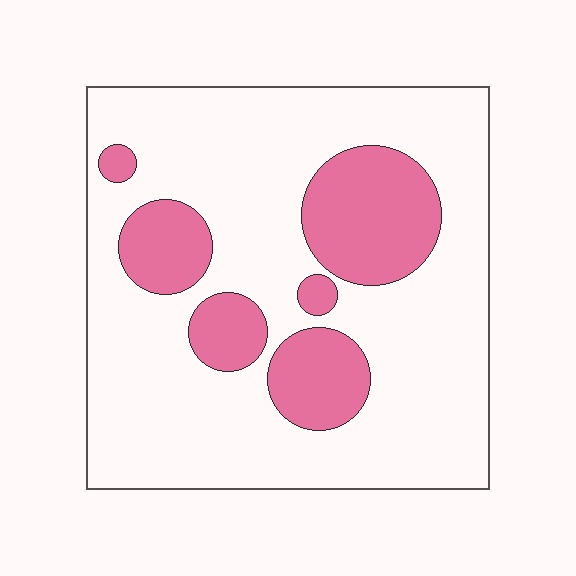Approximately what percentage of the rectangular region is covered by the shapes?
Approximately 25%.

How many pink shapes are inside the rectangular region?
6.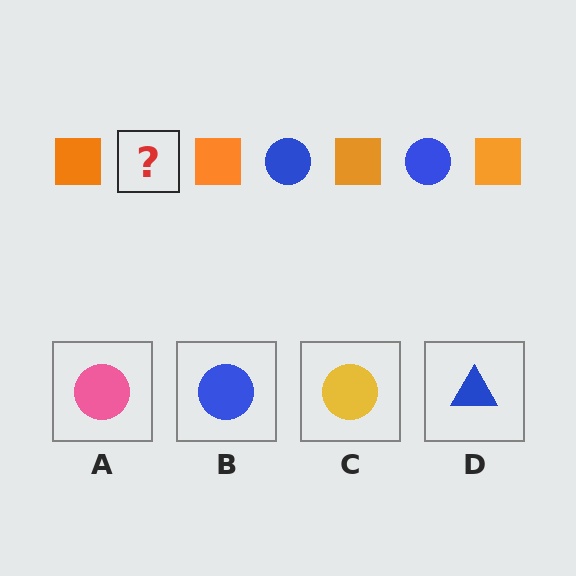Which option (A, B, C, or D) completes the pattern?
B.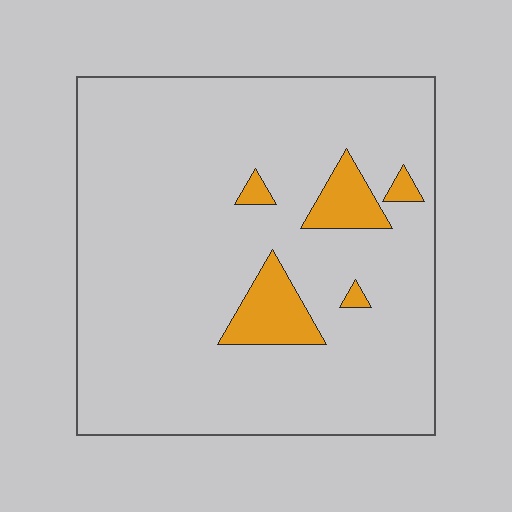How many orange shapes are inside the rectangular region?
5.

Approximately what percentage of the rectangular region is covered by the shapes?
Approximately 10%.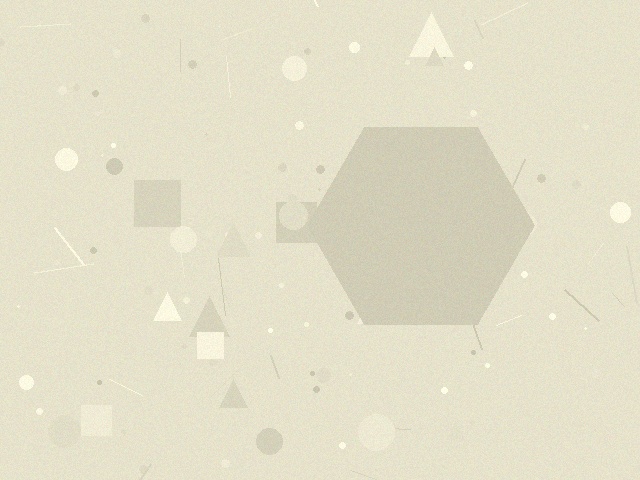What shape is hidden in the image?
A hexagon is hidden in the image.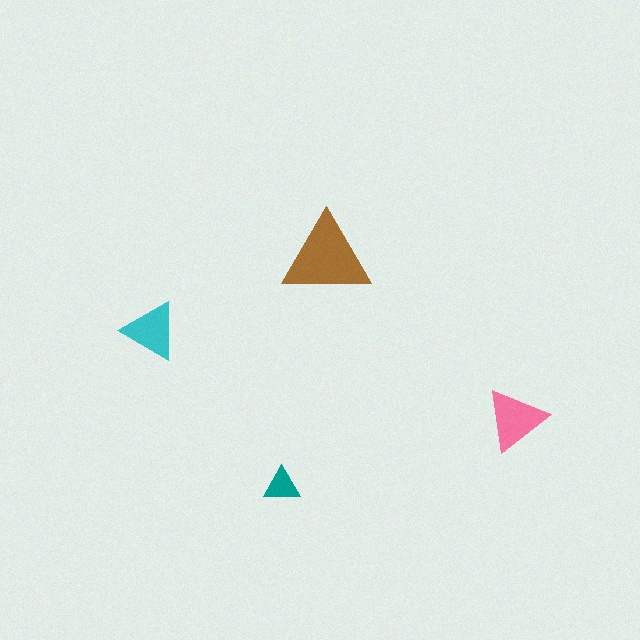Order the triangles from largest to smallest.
the brown one, the pink one, the cyan one, the teal one.